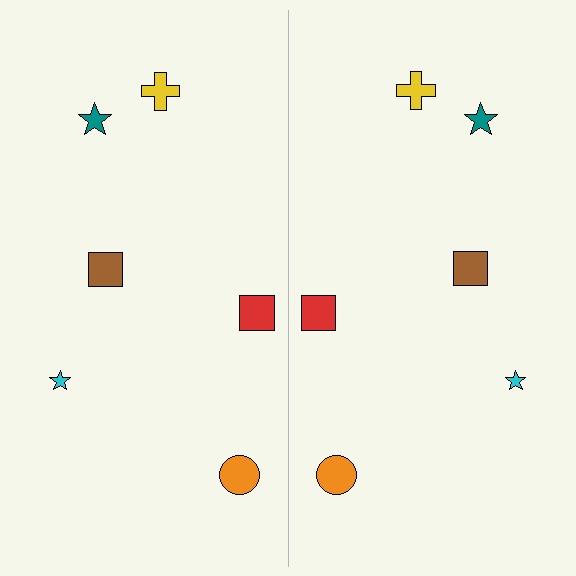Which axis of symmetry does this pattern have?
The pattern has a vertical axis of symmetry running through the center of the image.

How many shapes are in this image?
There are 12 shapes in this image.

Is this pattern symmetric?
Yes, this pattern has bilateral (reflection) symmetry.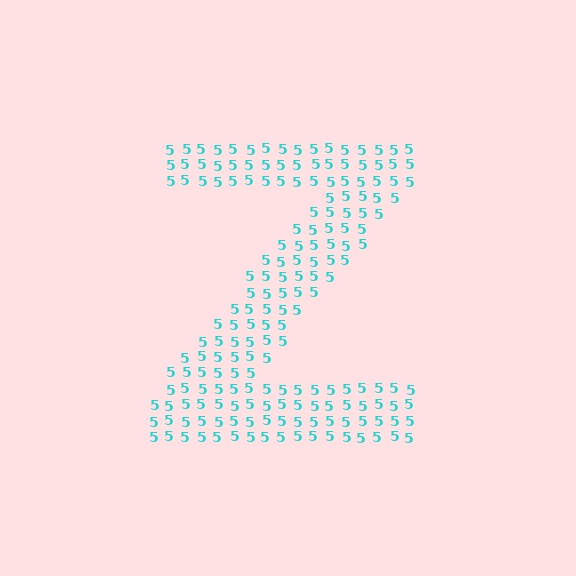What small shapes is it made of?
It is made of small digit 5's.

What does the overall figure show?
The overall figure shows the letter Z.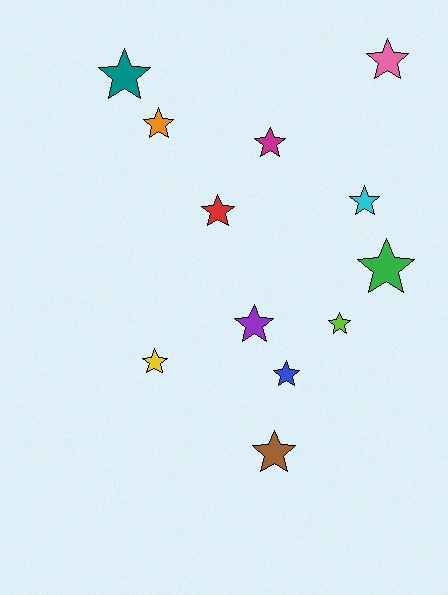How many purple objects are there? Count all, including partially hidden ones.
There is 1 purple object.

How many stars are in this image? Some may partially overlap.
There are 12 stars.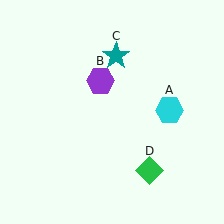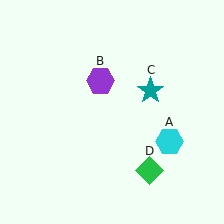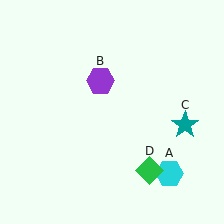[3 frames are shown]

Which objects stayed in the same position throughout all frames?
Purple hexagon (object B) and green diamond (object D) remained stationary.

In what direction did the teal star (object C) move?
The teal star (object C) moved down and to the right.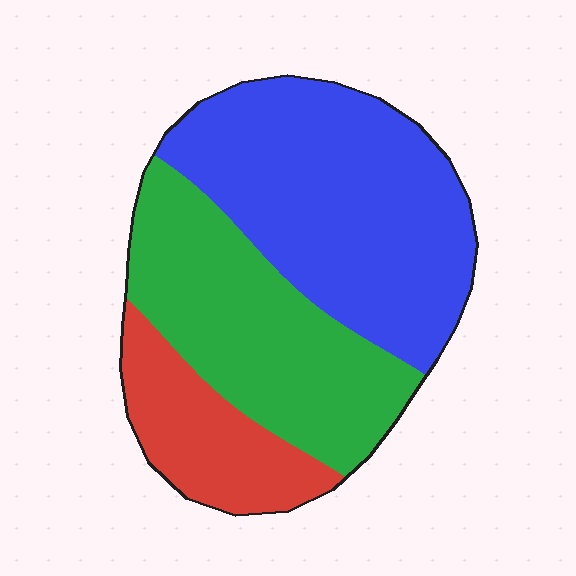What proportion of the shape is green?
Green covers around 35% of the shape.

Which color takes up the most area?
Blue, at roughly 45%.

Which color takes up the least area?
Red, at roughly 20%.